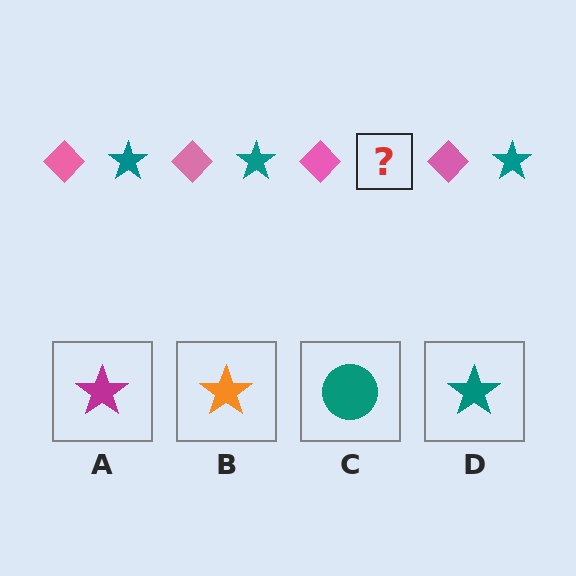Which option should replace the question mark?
Option D.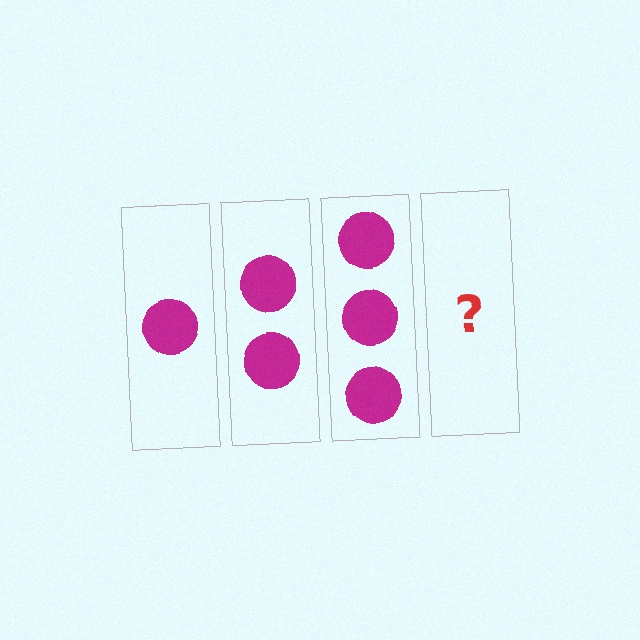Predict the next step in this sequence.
The next step is 4 circles.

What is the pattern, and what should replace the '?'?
The pattern is that each step adds one more circle. The '?' should be 4 circles.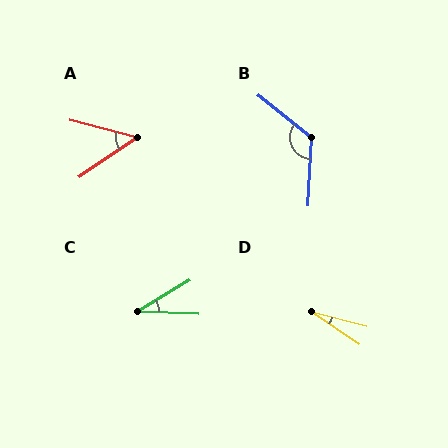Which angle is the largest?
B, at approximately 126 degrees.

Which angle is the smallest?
D, at approximately 19 degrees.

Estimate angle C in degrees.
Approximately 33 degrees.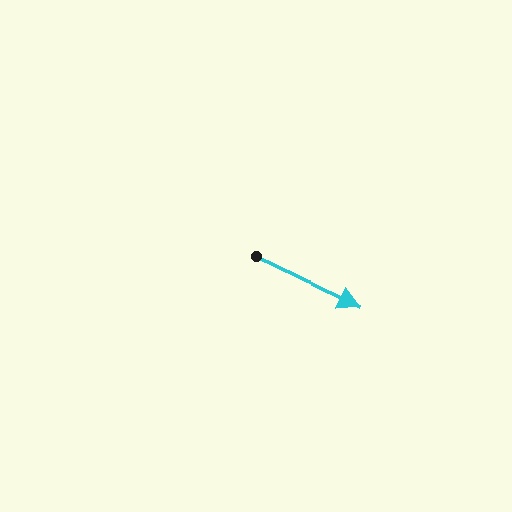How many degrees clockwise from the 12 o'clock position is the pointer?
Approximately 116 degrees.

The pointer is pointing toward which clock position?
Roughly 4 o'clock.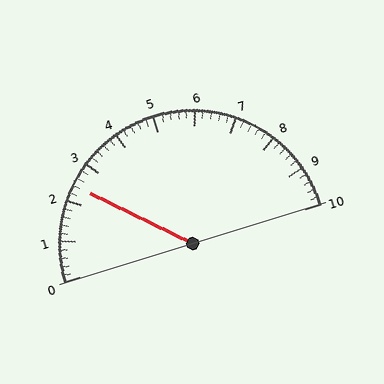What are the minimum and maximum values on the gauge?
The gauge ranges from 0 to 10.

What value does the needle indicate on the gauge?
The needle indicates approximately 2.4.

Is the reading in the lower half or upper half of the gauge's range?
The reading is in the lower half of the range (0 to 10).